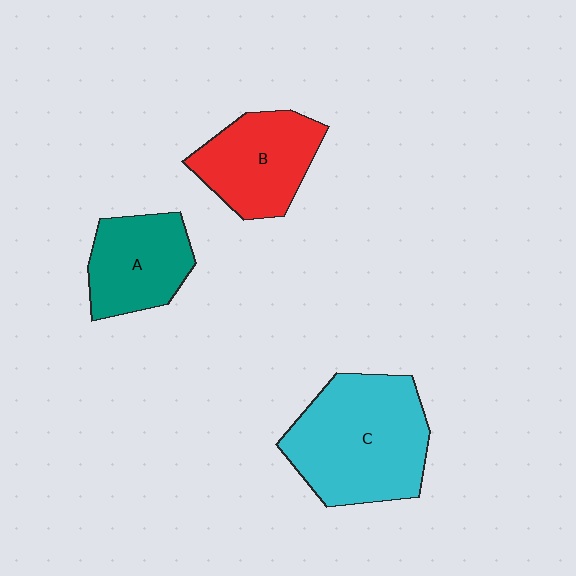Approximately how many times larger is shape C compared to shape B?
Approximately 1.5 times.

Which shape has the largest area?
Shape C (cyan).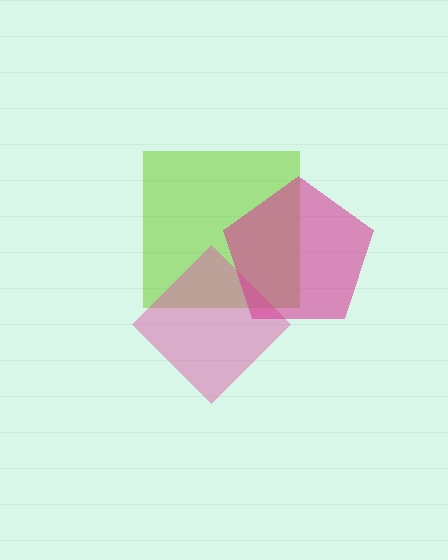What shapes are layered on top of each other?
The layered shapes are: a lime square, a pink diamond, a magenta pentagon.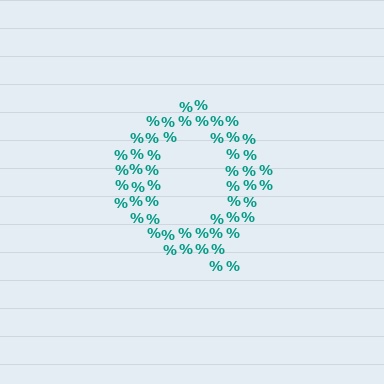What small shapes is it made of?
It is made of small percent signs.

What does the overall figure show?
The overall figure shows the letter Q.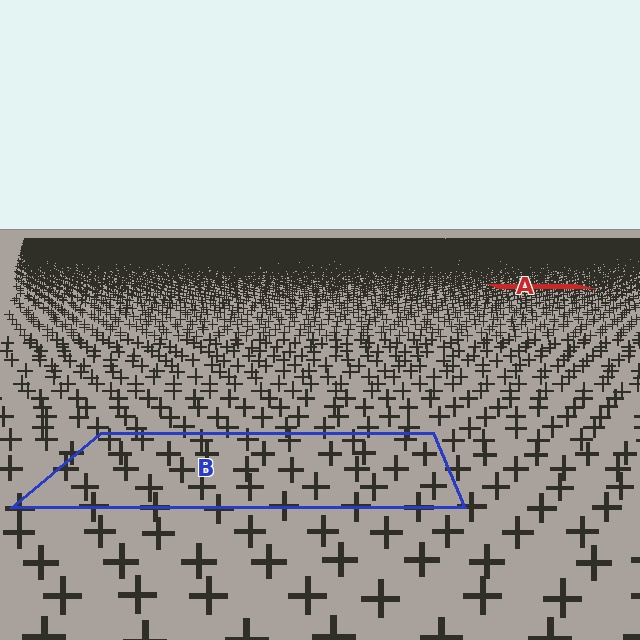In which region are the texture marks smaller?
The texture marks are smaller in region A, because it is farther away.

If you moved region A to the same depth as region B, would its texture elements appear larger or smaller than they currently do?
They would appear larger. At a closer depth, the same texture elements are projected at a bigger on-screen size.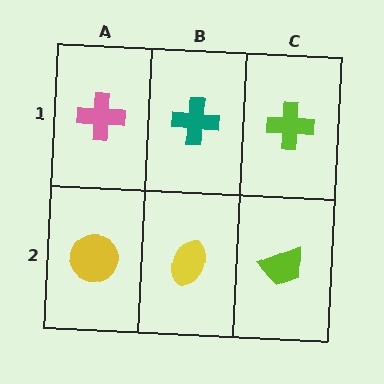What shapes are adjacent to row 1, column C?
A lime trapezoid (row 2, column C), a teal cross (row 1, column B).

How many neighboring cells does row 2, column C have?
2.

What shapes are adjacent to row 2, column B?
A teal cross (row 1, column B), a yellow circle (row 2, column A), a lime trapezoid (row 2, column C).